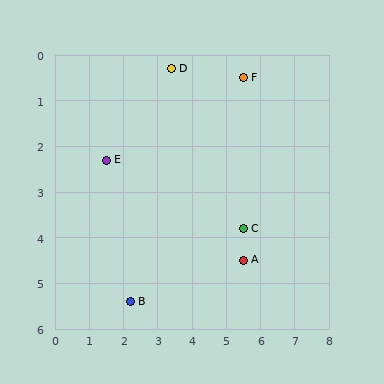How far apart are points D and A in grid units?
Points D and A are about 4.7 grid units apart.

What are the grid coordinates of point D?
Point D is at approximately (3.4, 0.3).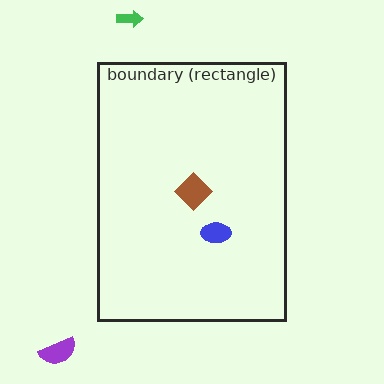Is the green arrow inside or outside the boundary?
Outside.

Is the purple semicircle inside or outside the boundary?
Outside.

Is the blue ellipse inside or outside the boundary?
Inside.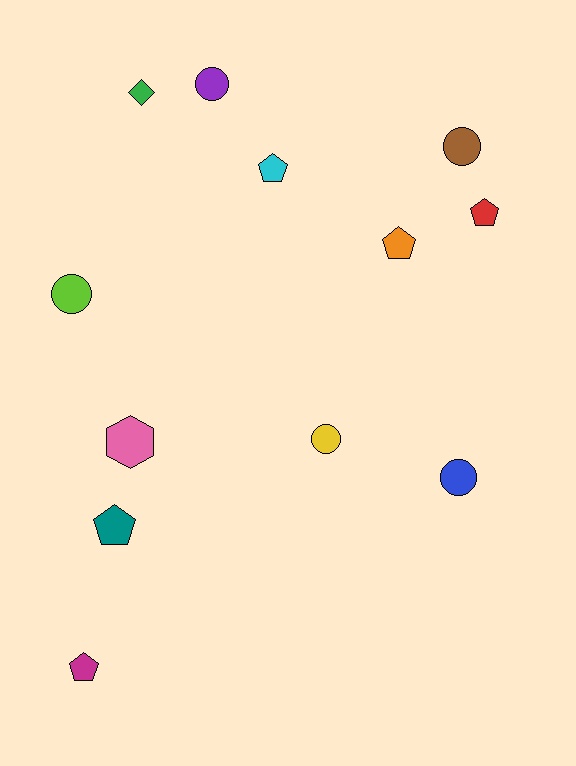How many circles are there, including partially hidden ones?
There are 5 circles.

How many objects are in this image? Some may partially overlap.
There are 12 objects.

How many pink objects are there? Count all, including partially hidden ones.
There is 1 pink object.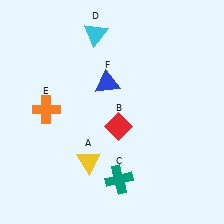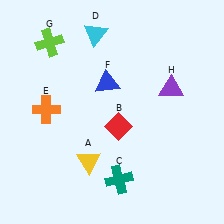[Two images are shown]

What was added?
A lime cross (G), a purple triangle (H) were added in Image 2.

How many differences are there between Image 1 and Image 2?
There are 2 differences between the two images.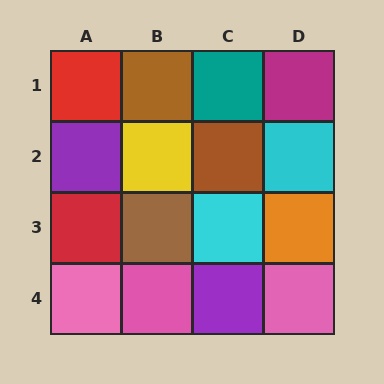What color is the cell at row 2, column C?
Brown.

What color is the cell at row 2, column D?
Cyan.